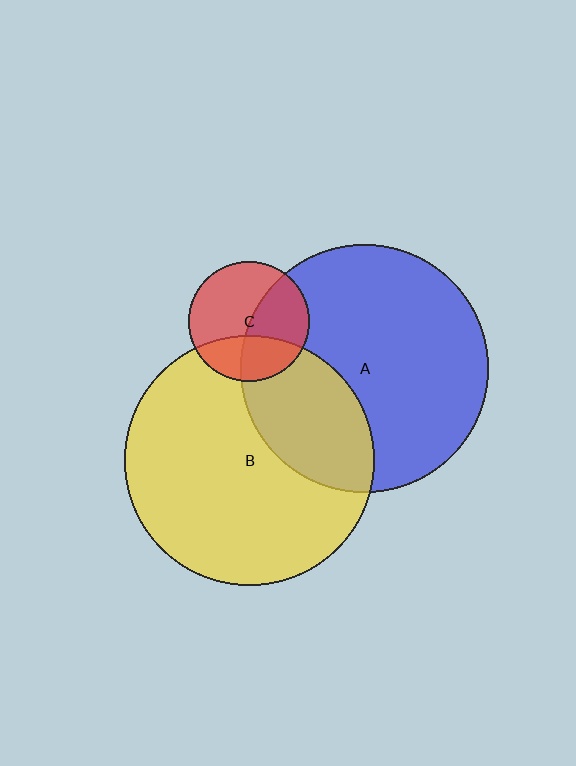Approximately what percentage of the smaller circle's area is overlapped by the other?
Approximately 45%.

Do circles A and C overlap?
Yes.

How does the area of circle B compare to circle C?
Approximately 4.3 times.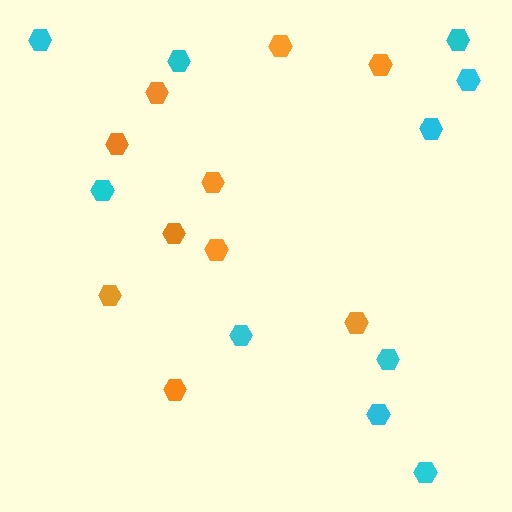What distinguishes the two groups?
There are 2 groups: one group of cyan hexagons (10) and one group of orange hexagons (10).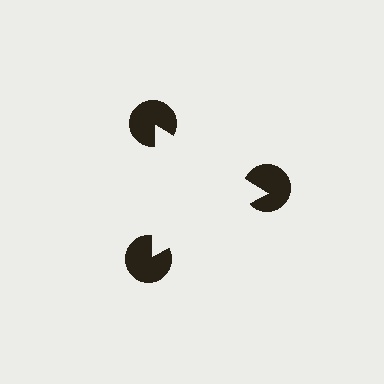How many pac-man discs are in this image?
There are 3 — one at each vertex of the illusory triangle.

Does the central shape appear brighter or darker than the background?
It typically appears slightly brighter than the background, even though no actual brightness change is drawn.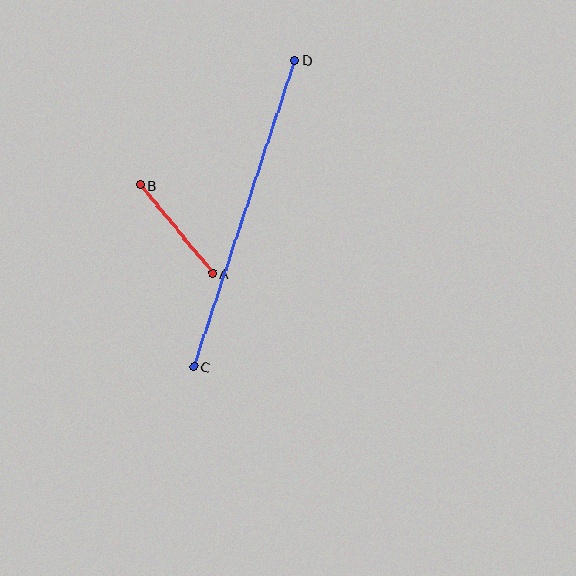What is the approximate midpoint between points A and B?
The midpoint is at approximately (177, 229) pixels.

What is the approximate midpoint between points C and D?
The midpoint is at approximately (244, 214) pixels.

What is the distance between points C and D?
The distance is approximately 323 pixels.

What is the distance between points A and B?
The distance is approximately 114 pixels.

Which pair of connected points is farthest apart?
Points C and D are farthest apart.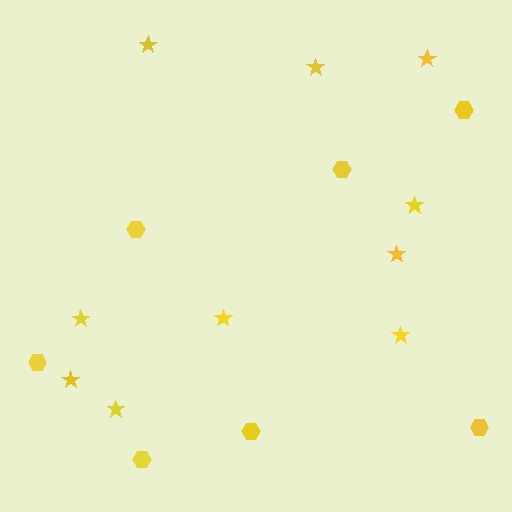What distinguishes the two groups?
There are 2 groups: one group of hexagons (7) and one group of stars (10).